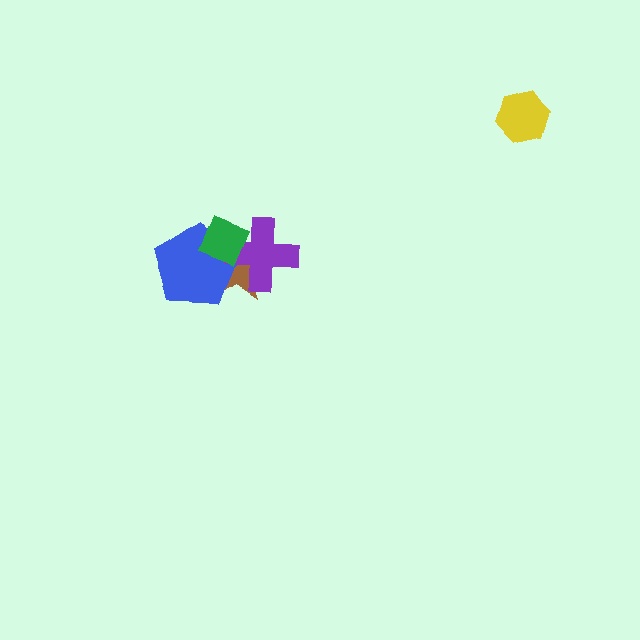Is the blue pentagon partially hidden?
Yes, it is partially covered by another shape.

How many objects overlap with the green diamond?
3 objects overlap with the green diamond.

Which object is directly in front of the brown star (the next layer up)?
The blue pentagon is directly in front of the brown star.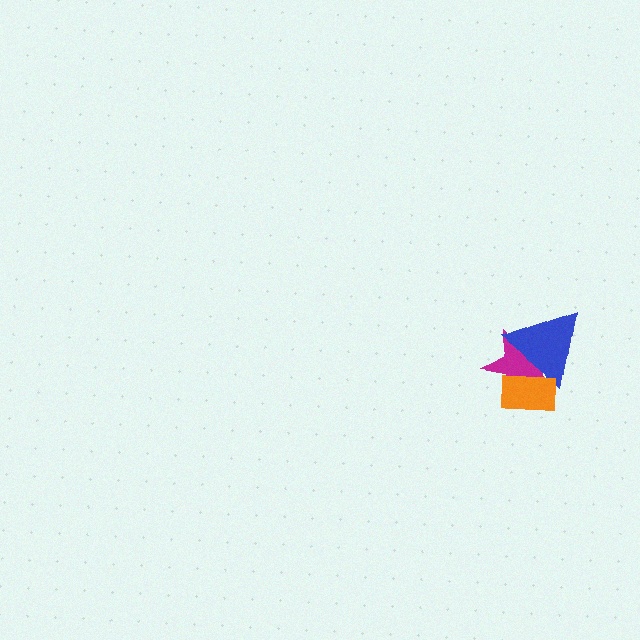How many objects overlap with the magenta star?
2 objects overlap with the magenta star.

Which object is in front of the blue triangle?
The orange rectangle is in front of the blue triangle.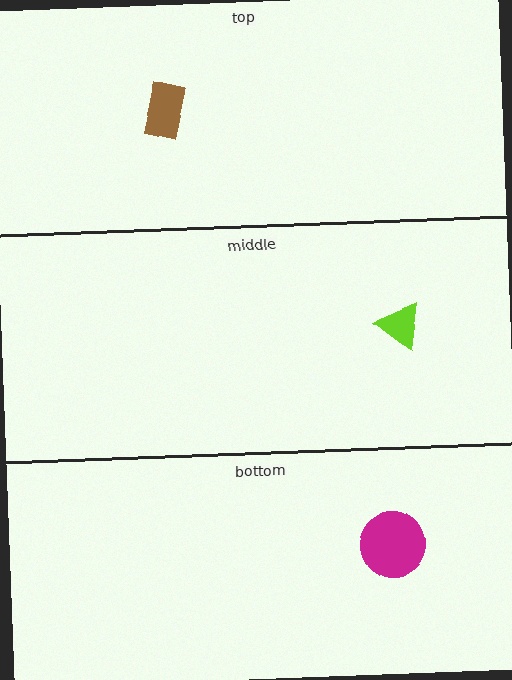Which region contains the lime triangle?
The middle region.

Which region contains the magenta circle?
The bottom region.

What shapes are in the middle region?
The lime triangle.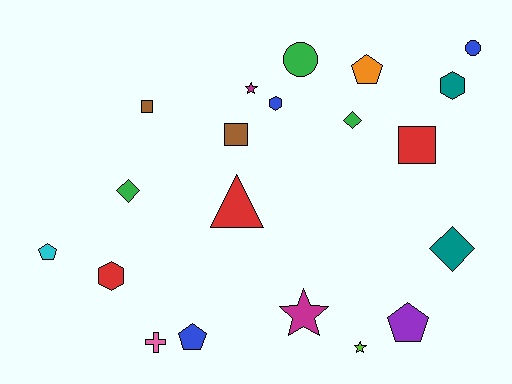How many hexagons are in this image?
There are 3 hexagons.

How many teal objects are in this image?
There are 2 teal objects.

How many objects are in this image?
There are 20 objects.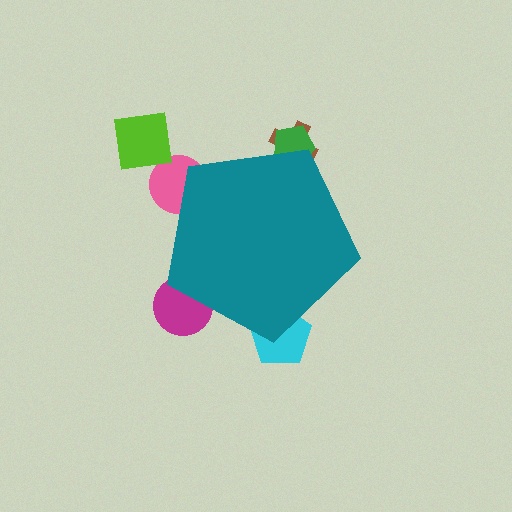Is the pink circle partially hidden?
Yes, the pink circle is partially hidden behind the teal pentagon.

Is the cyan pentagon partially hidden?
Yes, the cyan pentagon is partially hidden behind the teal pentagon.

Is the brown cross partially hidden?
Yes, the brown cross is partially hidden behind the teal pentagon.